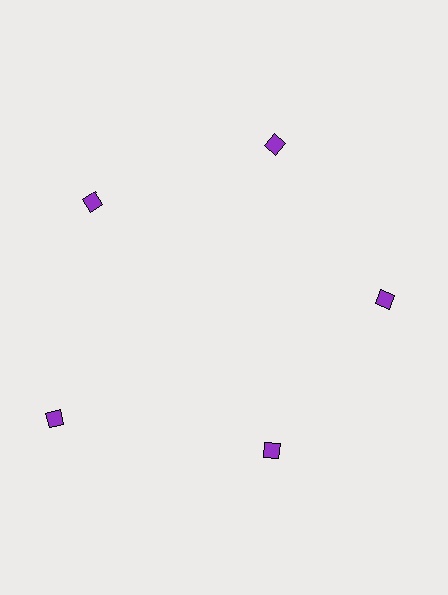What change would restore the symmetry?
The symmetry would be restored by moving it inward, back onto the ring so that all 5 diamonds sit at equal angles and equal distance from the center.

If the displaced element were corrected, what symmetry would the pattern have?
It would have 5-fold rotational symmetry — the pattern would map onto itself every 72 degrees.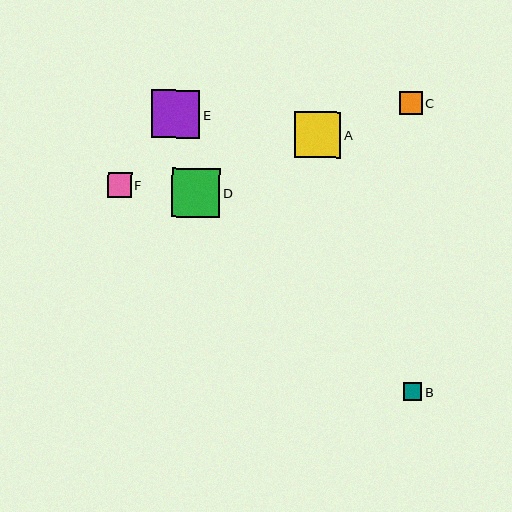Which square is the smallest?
Square B is the smallest with a size of approximately 18 pixels.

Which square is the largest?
Square D is the largest with a size of approximately 48 pixels.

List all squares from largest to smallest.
From largest to smallest: D, E, A, F, C, B.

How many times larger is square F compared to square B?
Square F is approximately 1.3 times the size of square B.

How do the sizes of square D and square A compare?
Square D and square A are approximately the same size.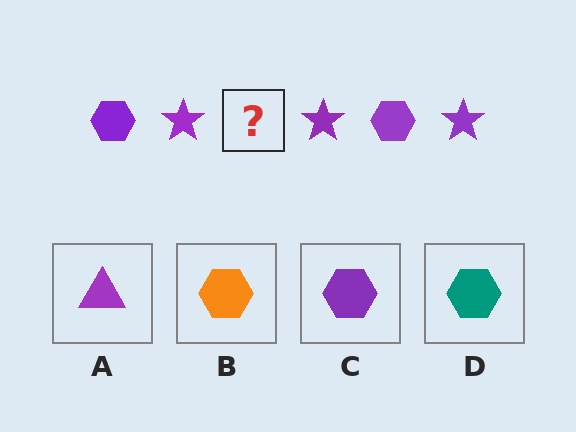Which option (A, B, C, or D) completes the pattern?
C.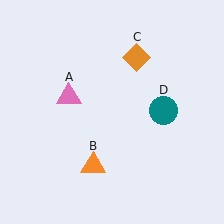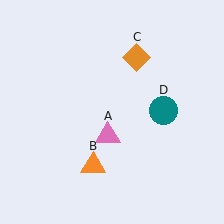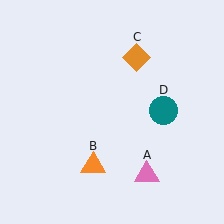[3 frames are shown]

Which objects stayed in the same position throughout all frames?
Orange triangle (object B) and orange diamond (object C) and teal circle (object D) remained stationary.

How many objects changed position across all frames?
1 object changed position: pink triangle (object A).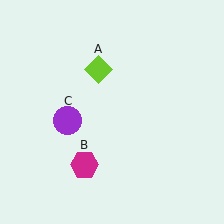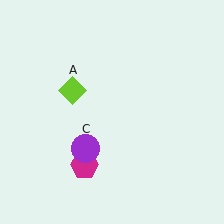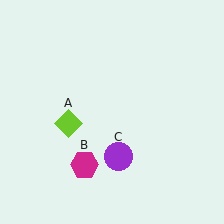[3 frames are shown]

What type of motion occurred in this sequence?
The lime diamond (object A), purple circle (object C) rotated counterclockwise around the center of the scene.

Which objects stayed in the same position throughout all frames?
Magenta hexagon (object B) remained stationary.